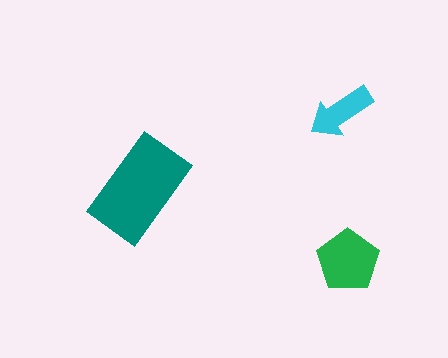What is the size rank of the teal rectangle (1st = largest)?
1st.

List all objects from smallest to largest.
The cyan arrow, the green pentagon, the teal rectangle.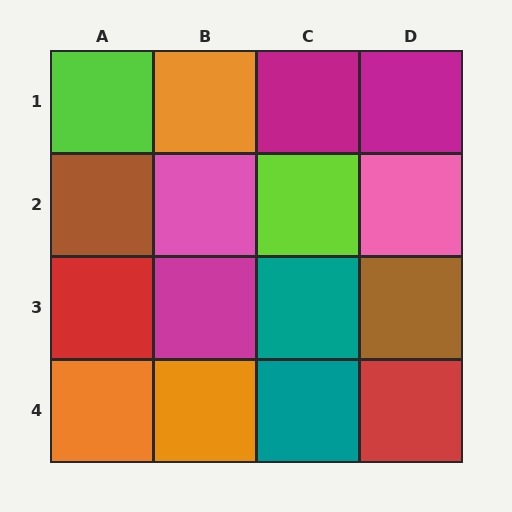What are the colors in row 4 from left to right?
Orange, orange, teal, red.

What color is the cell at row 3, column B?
Magenta.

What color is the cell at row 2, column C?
Lime.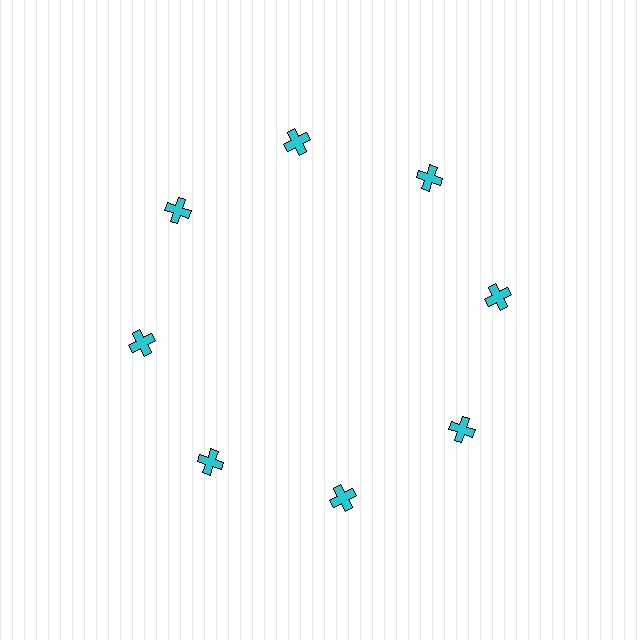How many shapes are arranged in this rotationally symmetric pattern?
There are 8 shapes, arranged in 8 groups of 1.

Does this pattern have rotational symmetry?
Yes, this pattern has 8-fold rotational symmetry. It looks the same after rotating 45 degrees around the center.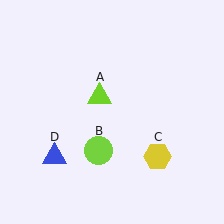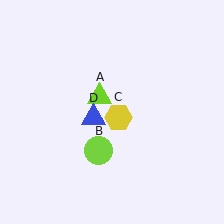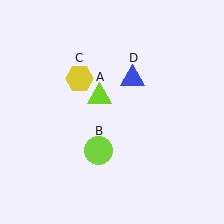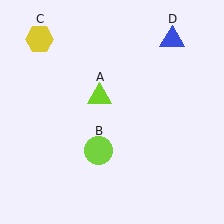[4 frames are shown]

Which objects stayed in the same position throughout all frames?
Lime triangle (object A) and lime circle (object B) remained stationary.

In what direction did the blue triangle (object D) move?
The blue triangle (object D) moved up and to the right.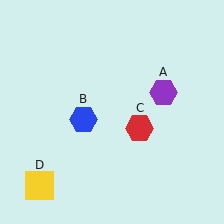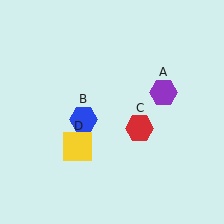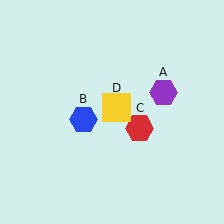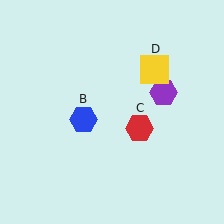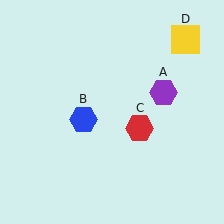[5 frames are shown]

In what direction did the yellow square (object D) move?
The yellow square (object D) moved up and to the right.